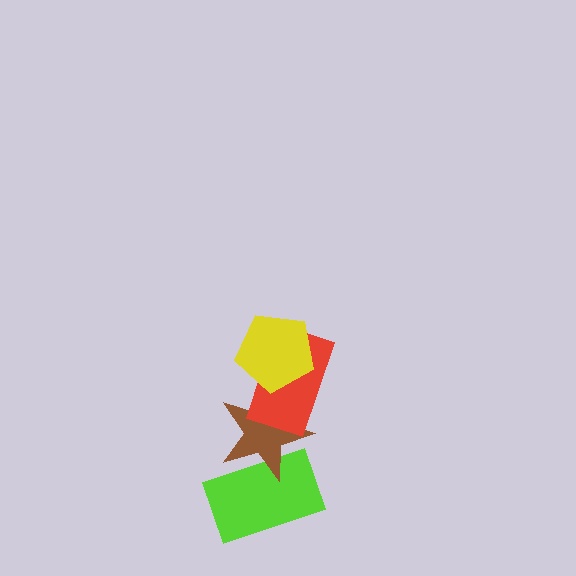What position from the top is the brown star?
The brown star is 3rd from the top.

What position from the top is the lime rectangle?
The lime rectangle is 4th from the top.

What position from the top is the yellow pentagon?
The yellow pentagon is 1st from the top.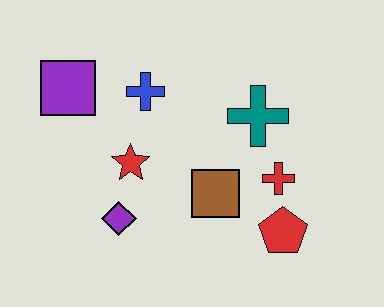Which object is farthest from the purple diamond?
The teal cross is farthest from the purple diamond.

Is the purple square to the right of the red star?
No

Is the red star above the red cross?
Yes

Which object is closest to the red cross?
The red pentagon is closest to the red cross.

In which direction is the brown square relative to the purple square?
The brown square is to the right of the purple square.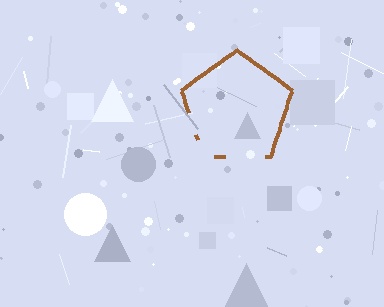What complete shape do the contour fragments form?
The contour fragments form a pentagon.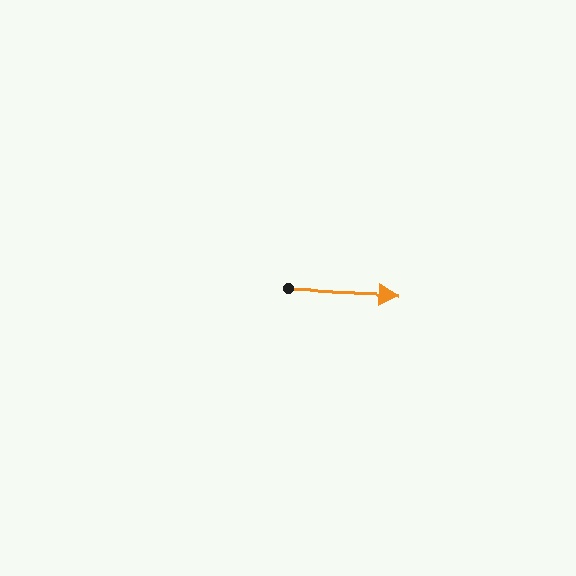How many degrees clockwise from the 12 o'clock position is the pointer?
Approximately 93 degrees.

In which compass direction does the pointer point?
East.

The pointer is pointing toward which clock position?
Roughly 3 o'clock.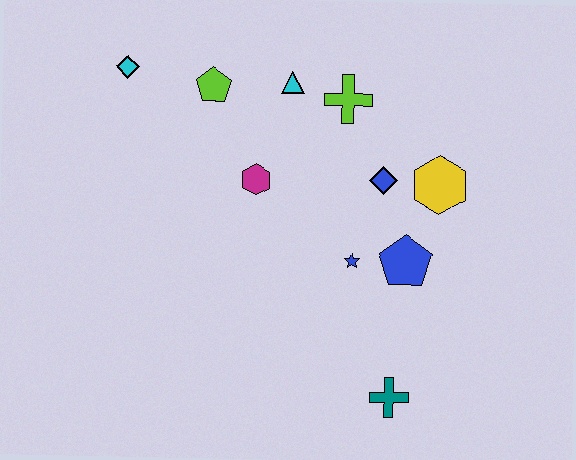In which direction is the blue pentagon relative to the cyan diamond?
The blue pentagon is to the right of the cyan diamond.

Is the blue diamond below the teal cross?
No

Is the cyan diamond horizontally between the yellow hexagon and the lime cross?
No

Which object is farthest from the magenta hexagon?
The teal cross is farthest from the magenta hexagon.